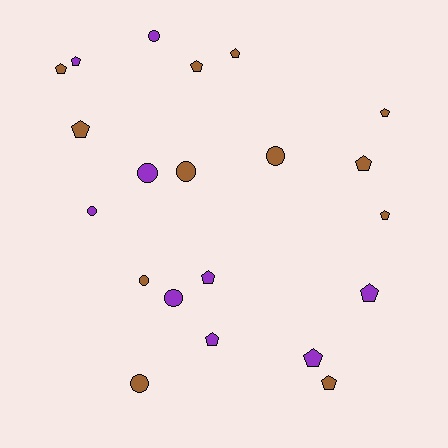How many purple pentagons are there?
There are 5 purple pentagons.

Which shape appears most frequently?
Pentagon, with 13 objects.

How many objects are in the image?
There are 21 objects.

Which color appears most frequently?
Brown, with 12 objects.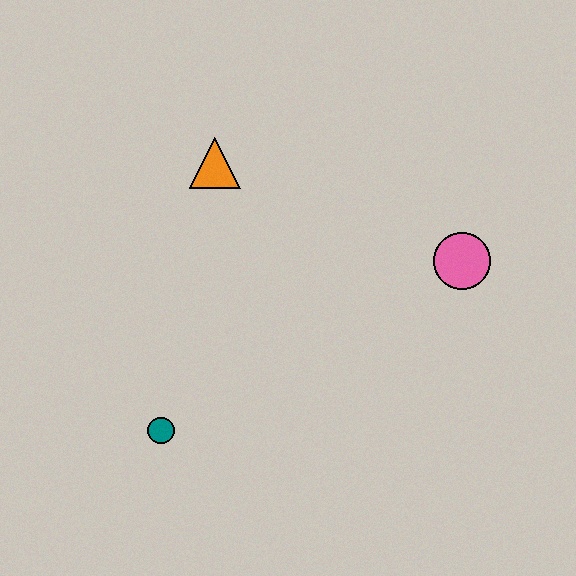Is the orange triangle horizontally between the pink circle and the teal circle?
Yes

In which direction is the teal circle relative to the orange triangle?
The teal circle is below the orange triangle.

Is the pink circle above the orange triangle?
No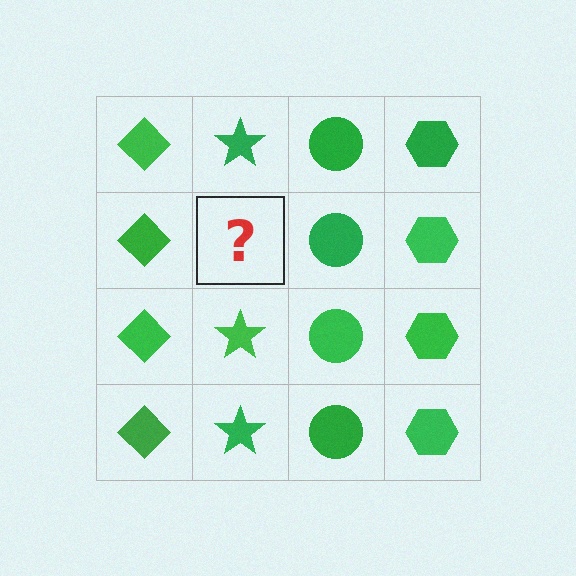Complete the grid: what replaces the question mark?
The question mark should be replaced with a green star.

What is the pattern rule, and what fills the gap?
The rule is that each column has a consistent shape. The gap should be filled with a green star.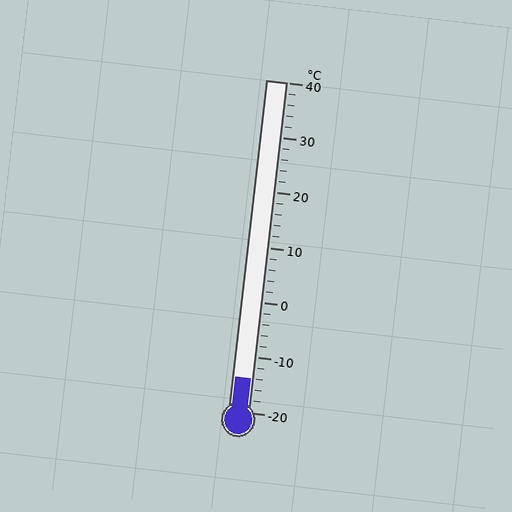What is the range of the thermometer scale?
The thermometer scale ranges from -20°C to 40°C.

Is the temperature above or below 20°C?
The temperature is below 20°C.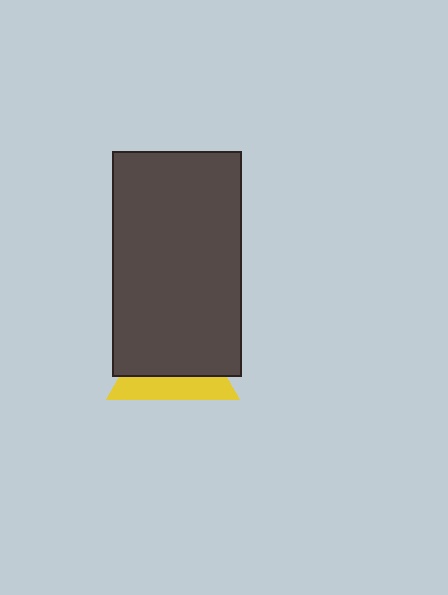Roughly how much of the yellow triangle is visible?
A small part of it is visible (roughly 34%).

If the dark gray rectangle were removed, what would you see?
You would see the complete yellow triangle.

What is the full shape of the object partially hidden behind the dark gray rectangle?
The partially hidden object is a yellow triangle.